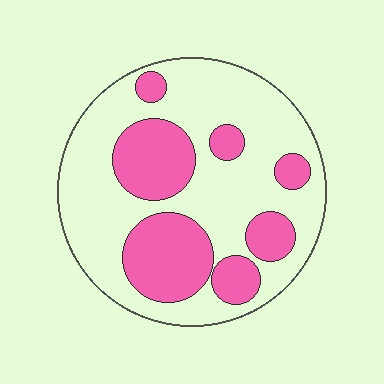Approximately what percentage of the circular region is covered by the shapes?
Approximately 35%.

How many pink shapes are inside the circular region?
7.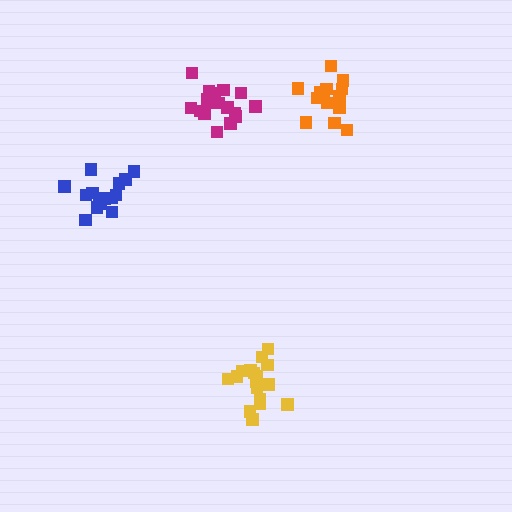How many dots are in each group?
Group 1: 14 dots, Group 2: 15 dots, Group 3: 17 dots, Group 4: 17 dots (63 total).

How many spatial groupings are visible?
There are 4 spatial groupings.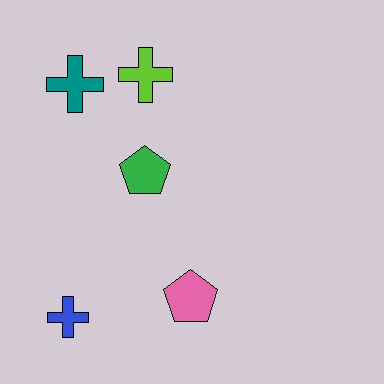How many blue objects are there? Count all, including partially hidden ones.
There is 1 blue object.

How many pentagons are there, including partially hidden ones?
There are 2 pentagons.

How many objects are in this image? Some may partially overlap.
There are 5 objects.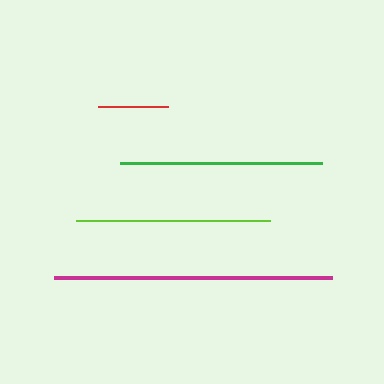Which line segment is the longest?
The magenta line is the longest at approximately 277 pixels.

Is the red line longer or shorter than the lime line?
The lime line is longer than the red line.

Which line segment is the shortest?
The red line is the shortest at approximately 71 pixels.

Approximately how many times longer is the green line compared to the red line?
The green line is approximately 2.9 times the length of the red line.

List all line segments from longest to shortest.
From longest to shortest: magenta, green, lime, red.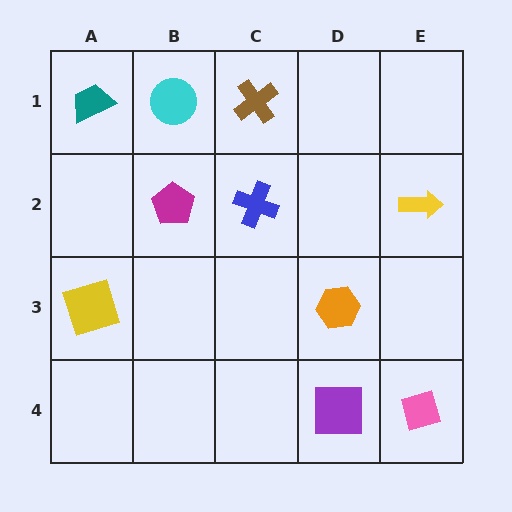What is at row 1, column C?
A brown cross.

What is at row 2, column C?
A blue cross.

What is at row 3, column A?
A yellow square.